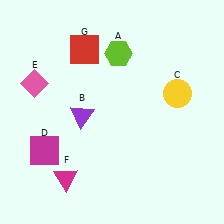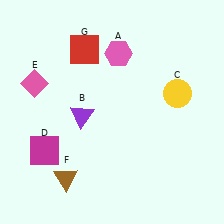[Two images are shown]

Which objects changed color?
A changed from lime to pink. F changed from magenta to brown.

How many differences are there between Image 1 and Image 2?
There are 2 differences between the two images.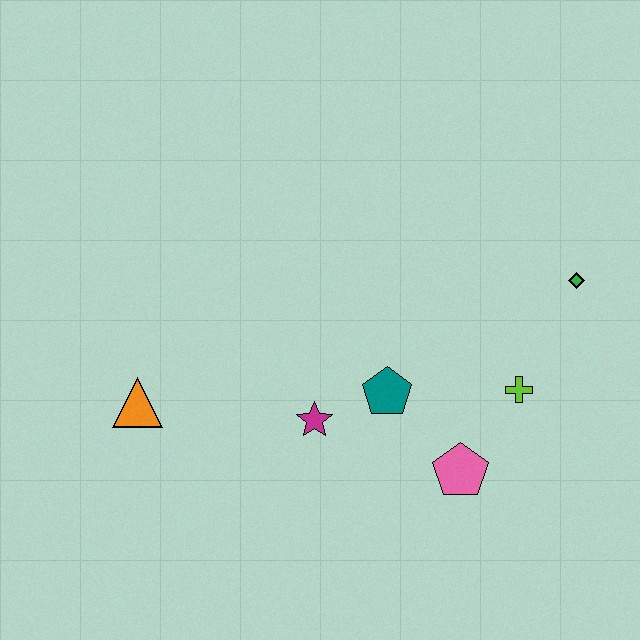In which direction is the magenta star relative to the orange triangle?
The magenta star is to the right of the orange triangle.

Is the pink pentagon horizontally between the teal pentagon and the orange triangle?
No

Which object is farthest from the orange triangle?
The green diamond is farthest from the orange triangle.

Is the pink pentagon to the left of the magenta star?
No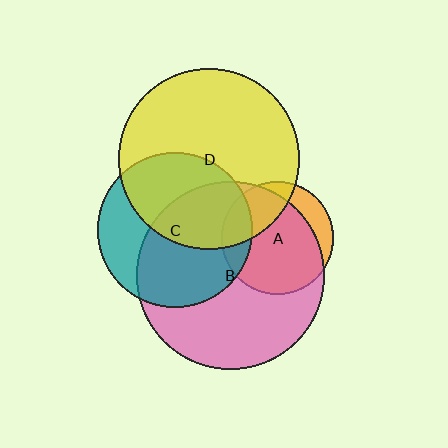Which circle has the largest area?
Circle B (pink).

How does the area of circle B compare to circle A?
Approximately 2.8 times.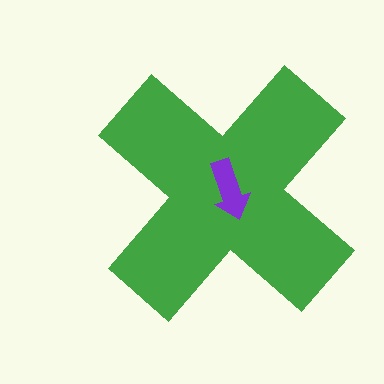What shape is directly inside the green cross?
The purple arrow.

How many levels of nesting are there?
2.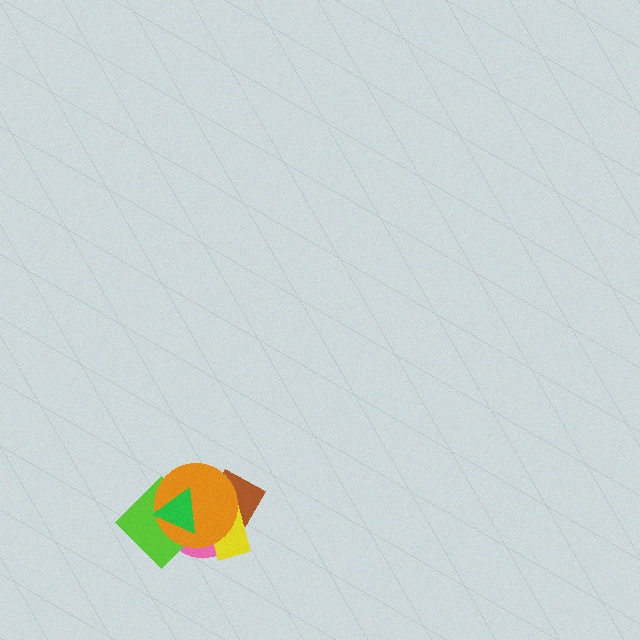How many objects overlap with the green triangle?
3 objects overlap with the green triangle.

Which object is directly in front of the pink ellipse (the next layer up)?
The yellow rectangle is directly in front of the pink ellipse.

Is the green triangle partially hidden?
No, no other shape covers it.